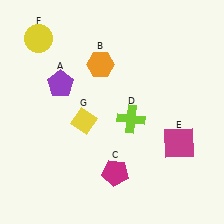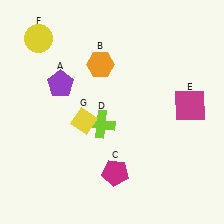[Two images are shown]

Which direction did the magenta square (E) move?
The magenta square (E) moved up.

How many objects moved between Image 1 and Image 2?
2 objects moved between the two images.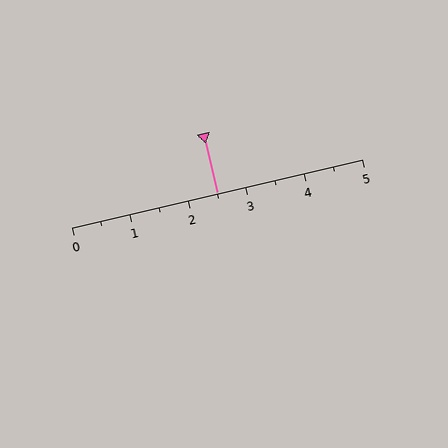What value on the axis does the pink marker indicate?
The marker indicates approximately 2.5.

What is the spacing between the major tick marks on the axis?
The major ticks are spaced 1 apart.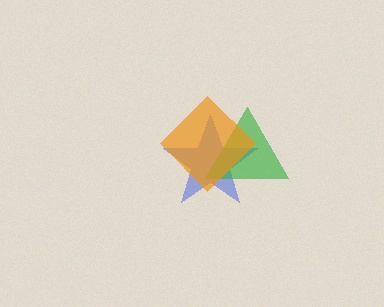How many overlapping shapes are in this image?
There are 3 overlapping shapes in the image.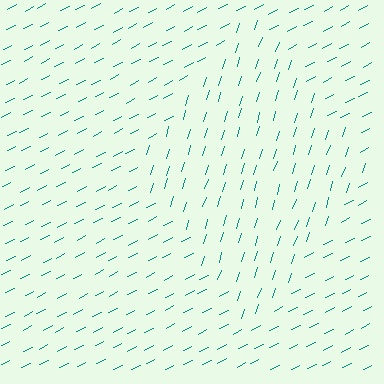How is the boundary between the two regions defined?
The boundary is defined purely by a change in line orientation (approximately 45 degrees difference). All lines are the same color and thickness.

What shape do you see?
I see a diamond.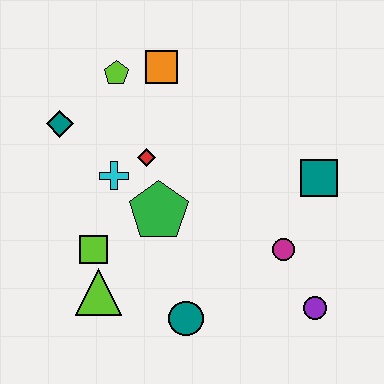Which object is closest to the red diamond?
The cyan cross is closest to the red diamond.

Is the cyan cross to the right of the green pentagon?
No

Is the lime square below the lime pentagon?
Yes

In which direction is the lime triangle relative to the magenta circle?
The lime triangle is to the left of the magenta circle.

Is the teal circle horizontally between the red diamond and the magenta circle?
Yes